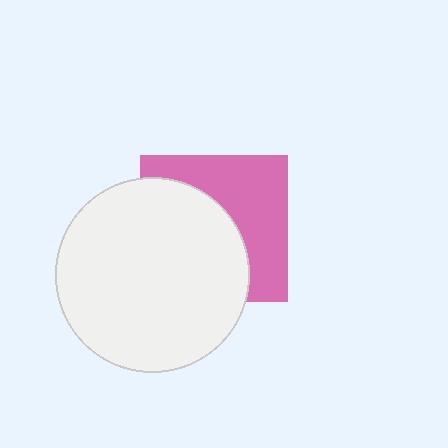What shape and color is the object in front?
The object in front is a white circle.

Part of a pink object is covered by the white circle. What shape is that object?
It is a square.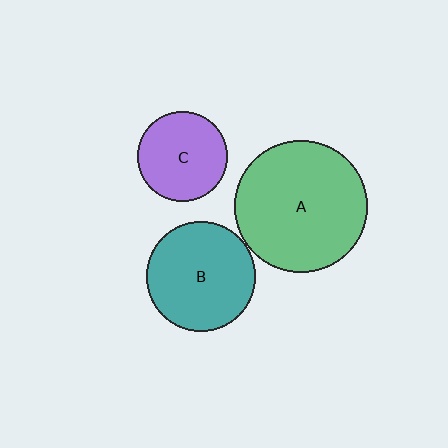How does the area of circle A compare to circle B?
Approximately 1.5 times.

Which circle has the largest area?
Circle A (green).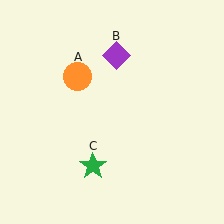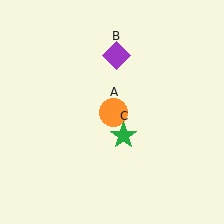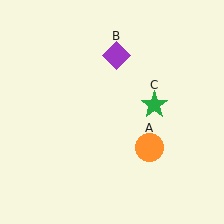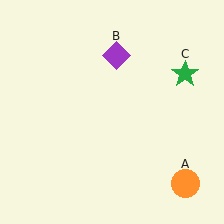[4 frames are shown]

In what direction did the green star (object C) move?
The green star (object C) moved up and to the right.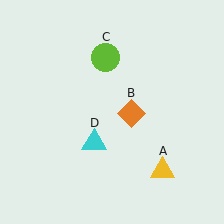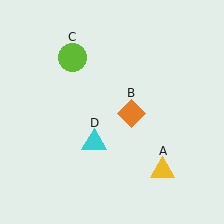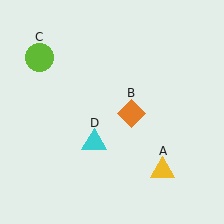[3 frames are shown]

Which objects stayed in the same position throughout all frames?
Yellow triangle (object A) and orange diamond (object B) and cyan triangle (object D) remained stationary.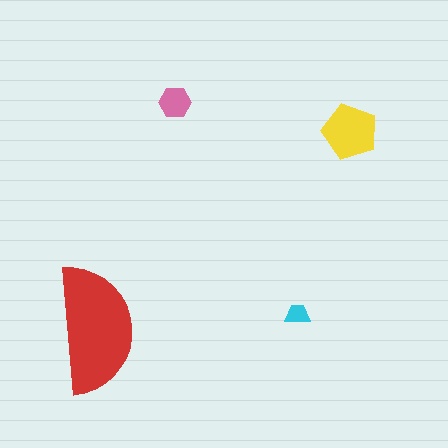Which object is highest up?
The pink hexagon is topmost.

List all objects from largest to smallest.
The red semicircle, the yellow pentagon, the pink hexagon, the cyan trapezoid.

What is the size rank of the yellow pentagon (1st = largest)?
2nd.